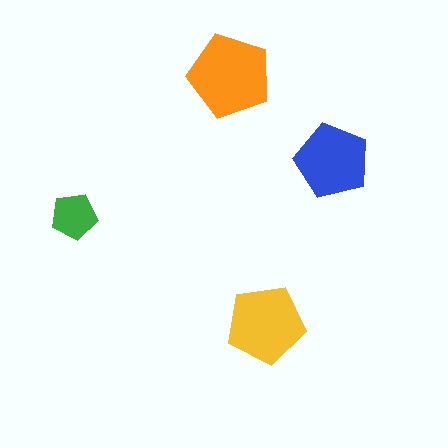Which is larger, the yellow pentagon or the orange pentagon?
The orange one.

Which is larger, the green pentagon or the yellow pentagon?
The yellow one.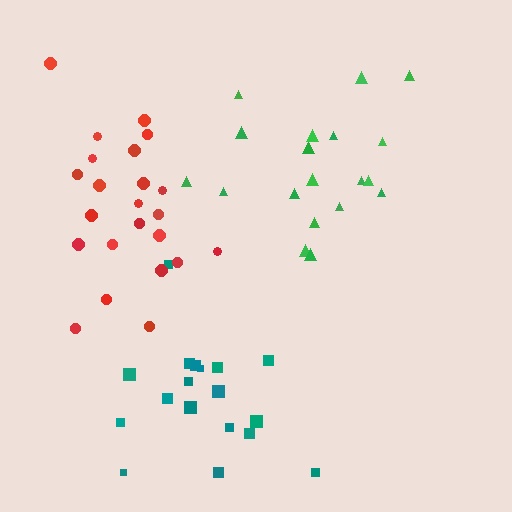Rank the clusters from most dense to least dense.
teal, red, green.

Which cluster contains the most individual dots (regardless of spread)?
Red (23).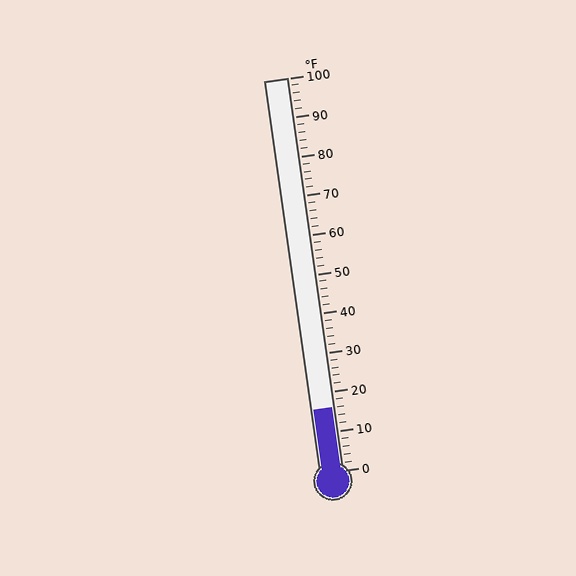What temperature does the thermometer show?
The thermometer shows approximately 16°F.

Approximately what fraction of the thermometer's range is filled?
The thermometer is filled to approximately 15% of its range.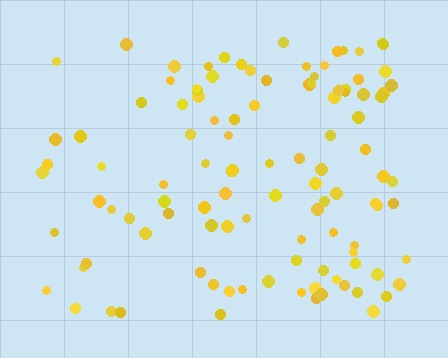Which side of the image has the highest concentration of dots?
The right.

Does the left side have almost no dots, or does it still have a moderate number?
Still a moderate number, just noticeably fewer than the right.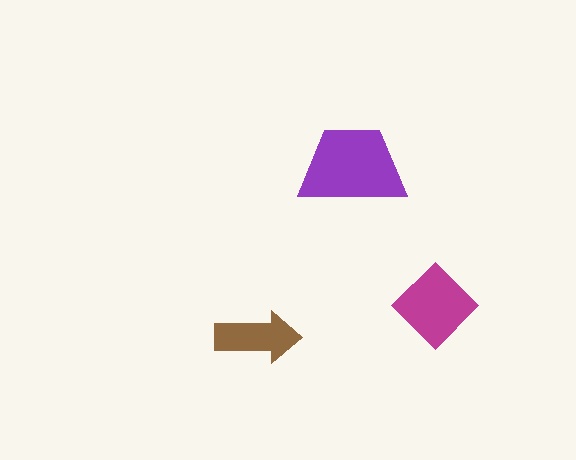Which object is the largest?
The purple trapezoid.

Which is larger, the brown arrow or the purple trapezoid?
The purple trapezoid.